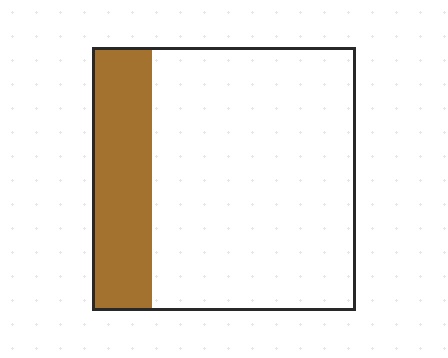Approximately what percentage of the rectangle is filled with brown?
Approximately 25%.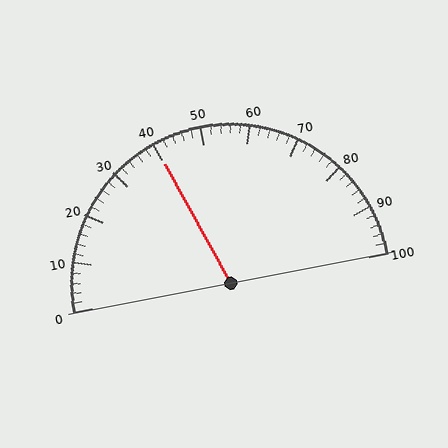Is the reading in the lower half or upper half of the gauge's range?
The reading is in the lower half of the range (0 to 100).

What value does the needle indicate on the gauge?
The needle indicates approximately 40.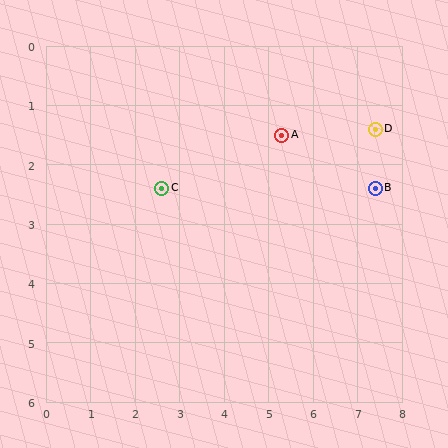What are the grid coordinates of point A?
Point A is at approximately (5.3, 1.5).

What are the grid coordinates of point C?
Point C is at approximately (2.6, 2.4).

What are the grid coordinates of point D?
Point D is at approximately (7.4, 1.4).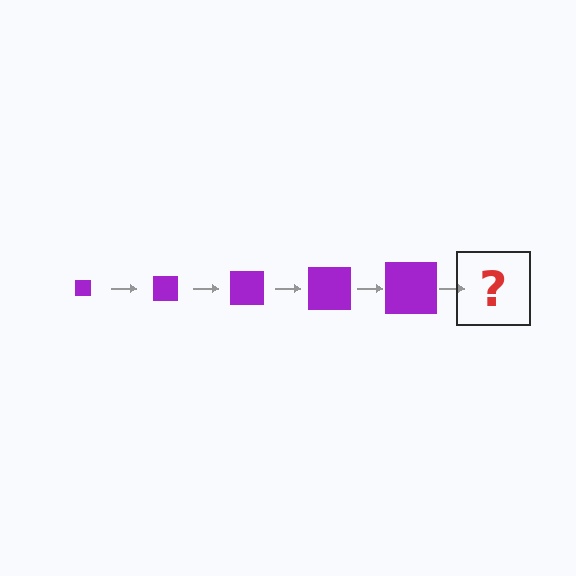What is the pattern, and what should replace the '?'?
The pattern is that the square gets progressively larger each step. The '?' should be a purple square, larger than the previous one.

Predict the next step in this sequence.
The next step is a purple square, larger than the previous one.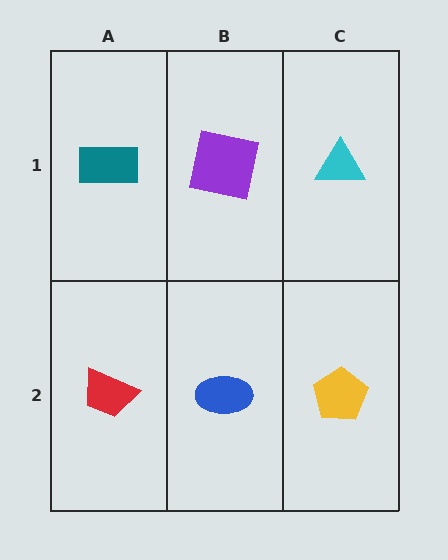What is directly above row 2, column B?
A purple square.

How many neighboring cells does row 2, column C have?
2.